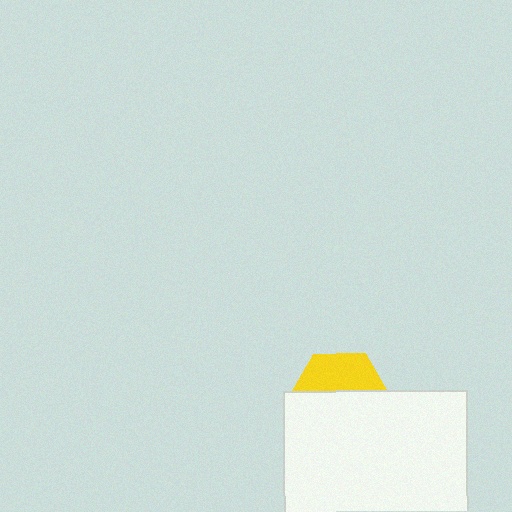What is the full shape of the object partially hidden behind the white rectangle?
The partially hidden object is a yellow hexagon.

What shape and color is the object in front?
The object in front is a white rectangle.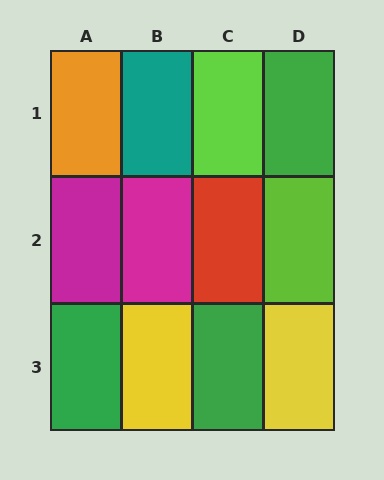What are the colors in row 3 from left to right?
Green, yellow, green, yellow.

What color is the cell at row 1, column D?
Green.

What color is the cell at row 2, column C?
Red.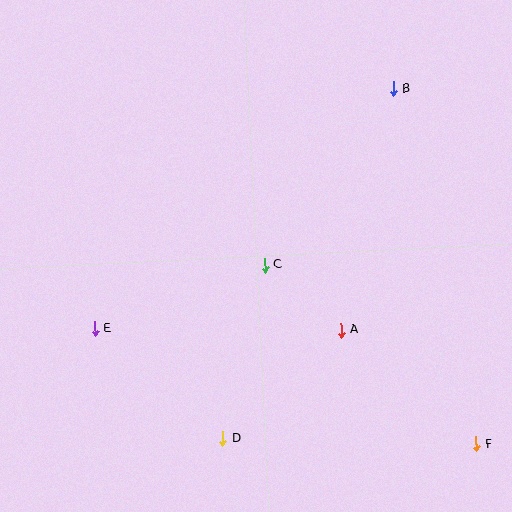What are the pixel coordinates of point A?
Point A is at (341, 330).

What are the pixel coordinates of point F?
Point F is at (476, 444).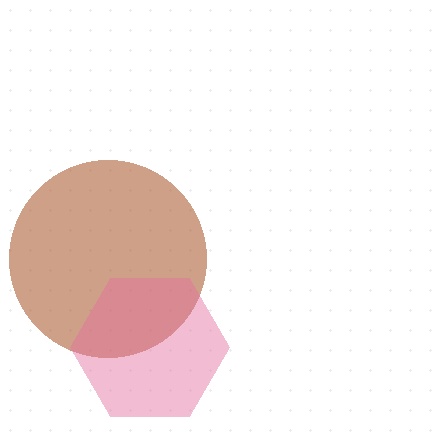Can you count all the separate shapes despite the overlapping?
Yes, there are 2 separate shapes.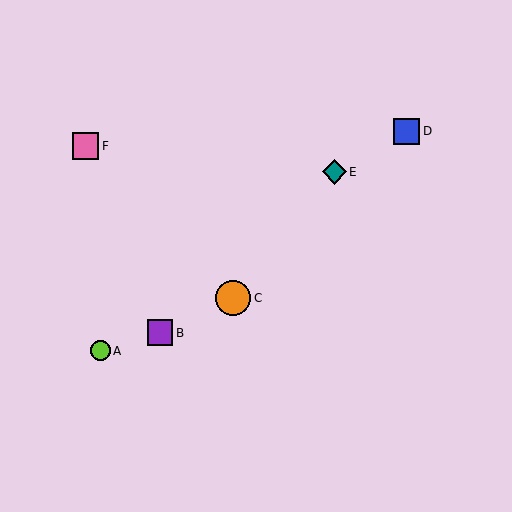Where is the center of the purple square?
The center of the purple square is at (160, 333).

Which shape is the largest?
The orange circle (labeled C) is the largest.